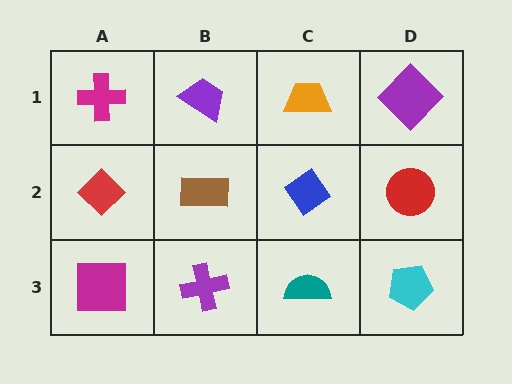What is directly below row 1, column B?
A brown rectangle.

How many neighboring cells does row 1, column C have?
3.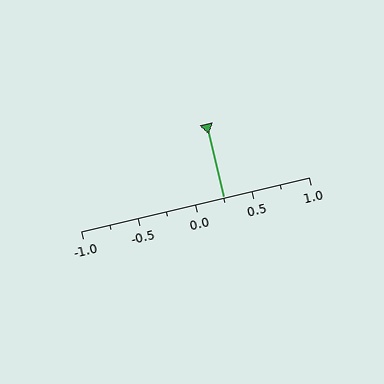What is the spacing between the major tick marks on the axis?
The major ticks are spaced 0.5 apart.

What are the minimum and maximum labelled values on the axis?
The axis runs from -1.0 to 1.0.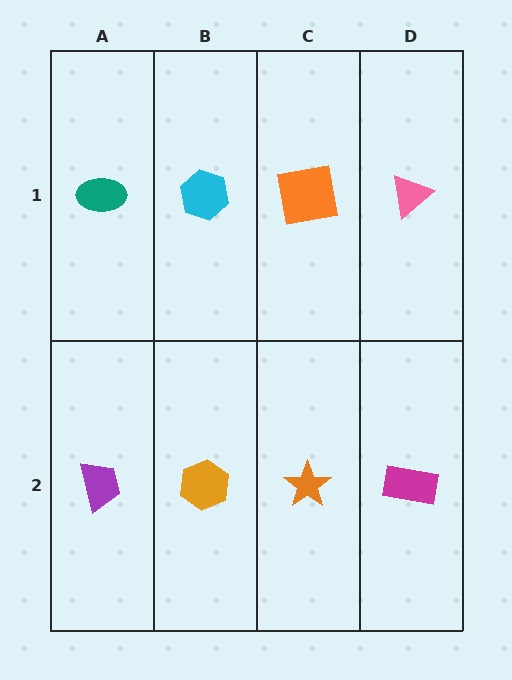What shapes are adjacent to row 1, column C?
An orange star (row 2, column C), a cyan hexagon (row 1, column B), a pink triangle (row 1, column D).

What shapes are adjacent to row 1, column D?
A magenta rectangle (row 2, column D), an orange square (row 1, column C).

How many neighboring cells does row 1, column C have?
3.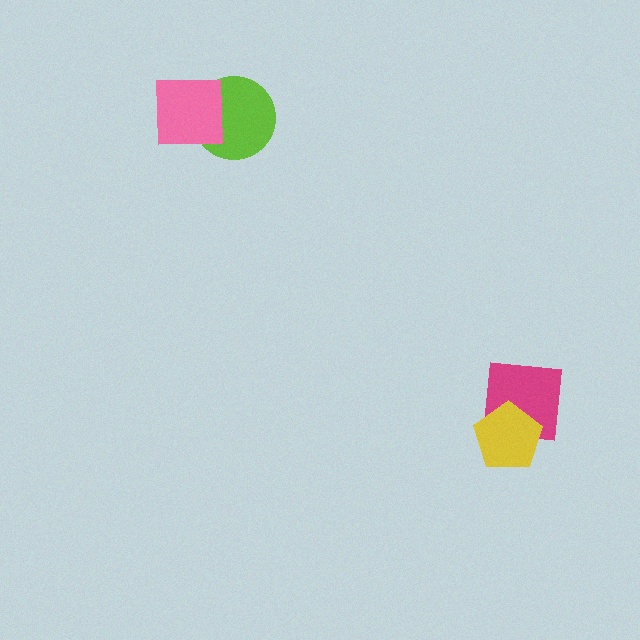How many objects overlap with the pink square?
1 object overlaps with the pink square.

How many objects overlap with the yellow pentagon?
1 object overlaps with the yellow pentagon.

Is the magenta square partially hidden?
Yes, it is partially covered by another shape.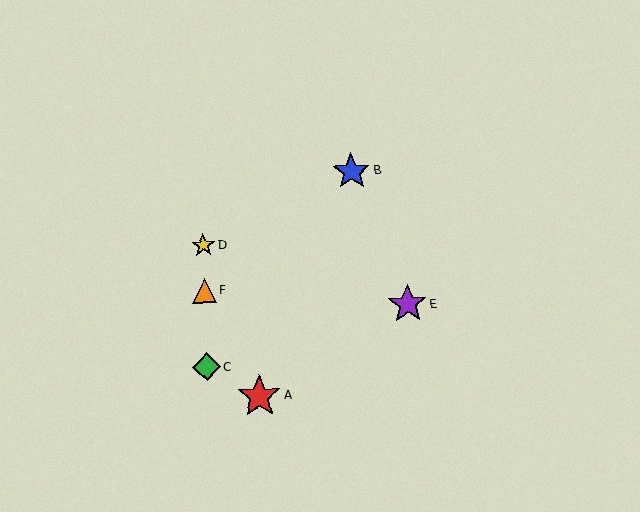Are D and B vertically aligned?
No, D is at x≈203 and B is at x≈351.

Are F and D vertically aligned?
Yes, both are at x≈204.